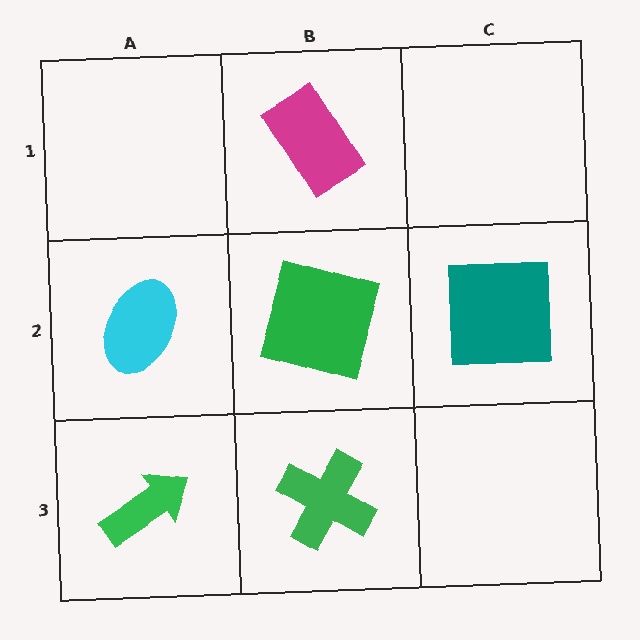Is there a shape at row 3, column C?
No, that cell is empty.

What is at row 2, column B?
A green square.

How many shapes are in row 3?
2 shapes.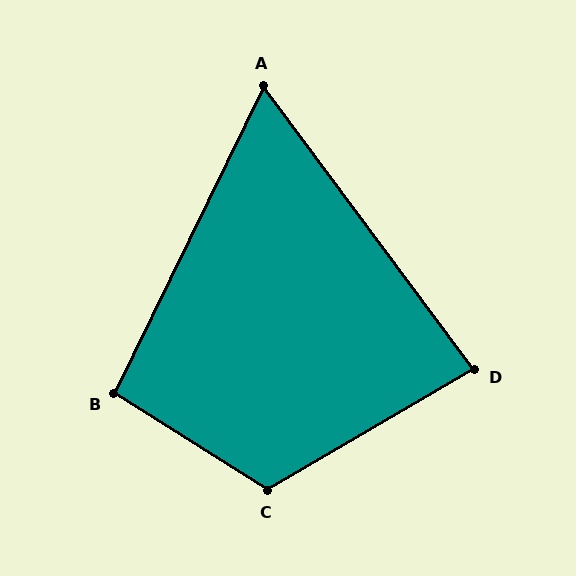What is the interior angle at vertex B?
Approximately 96 degrees (obtuse).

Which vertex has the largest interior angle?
C, at approximately 117 degrees.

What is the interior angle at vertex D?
Approximately 84 degrees (acute).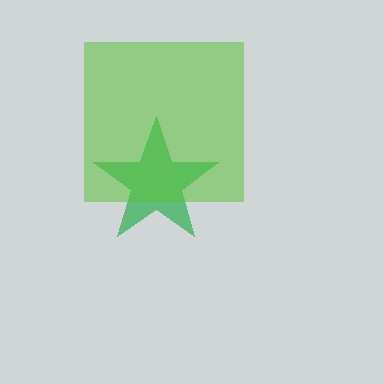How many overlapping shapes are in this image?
There are 2 overlapping shapes in the image.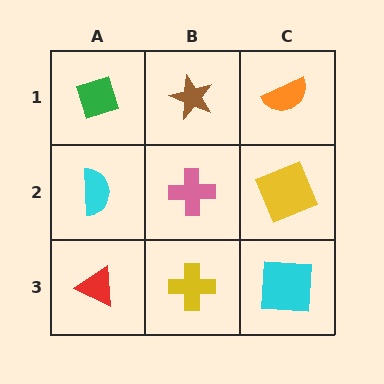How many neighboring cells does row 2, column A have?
3.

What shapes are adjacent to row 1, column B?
A pink cross (row 2, column B), a green diamond (row 1, column A), an orange semicircle (row 1, column C).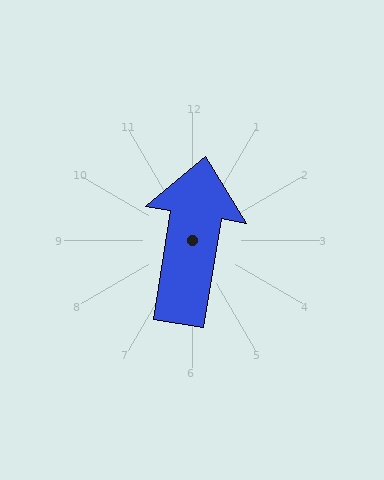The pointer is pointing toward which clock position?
Roughly 12 o'clock.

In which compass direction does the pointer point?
North.